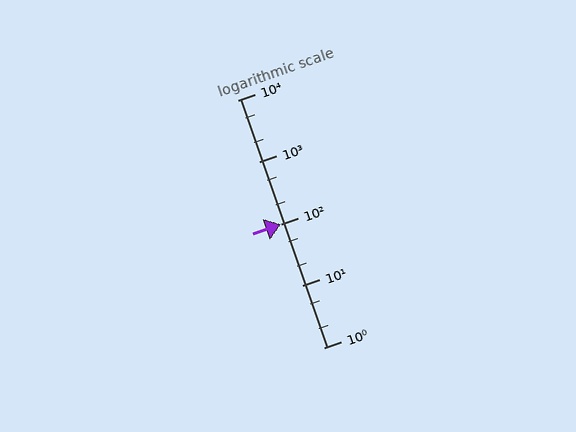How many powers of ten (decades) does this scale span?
The scale spans 4 decades, from 1 to 10000.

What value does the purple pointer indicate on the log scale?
The pointer indicates approximately 100.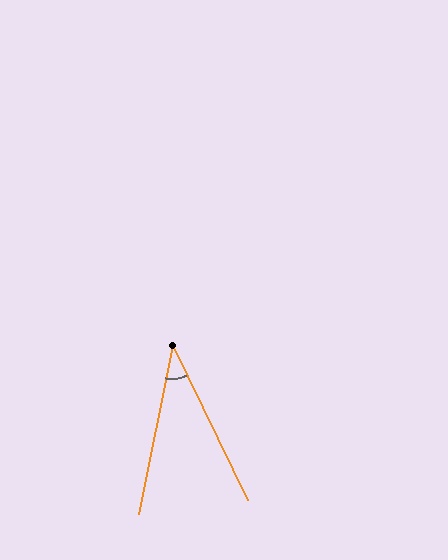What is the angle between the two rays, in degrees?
Approximately 37 degrees.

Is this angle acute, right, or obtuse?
It is acute.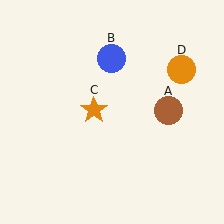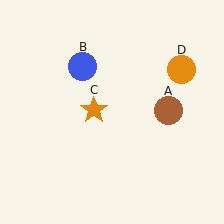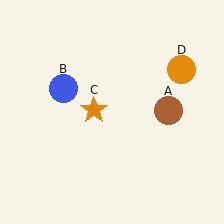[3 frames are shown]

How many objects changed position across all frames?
1 object changed position: blue circle (object B).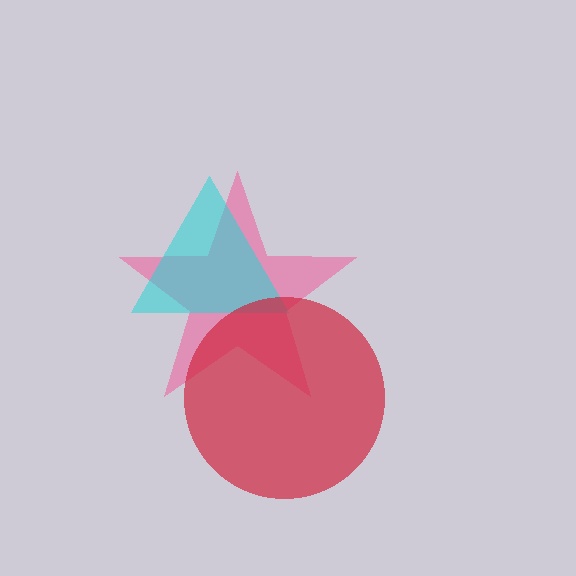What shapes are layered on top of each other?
The layered shapes are: a pink star, a cyan triangle, a red circle.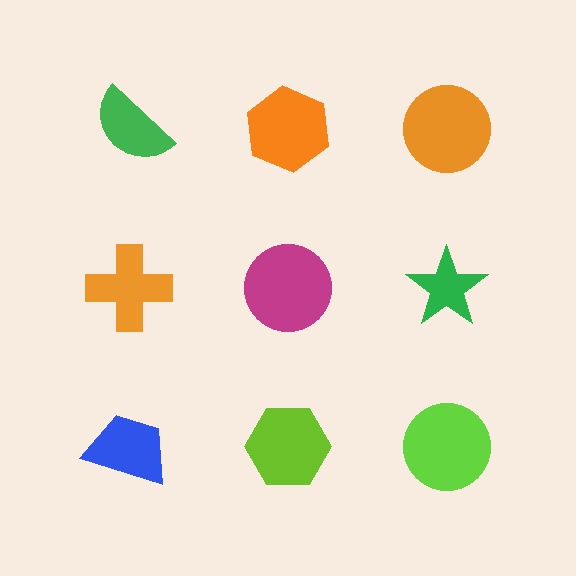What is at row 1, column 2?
An orange hexagon.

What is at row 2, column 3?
A green star.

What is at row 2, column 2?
A magenta circle.